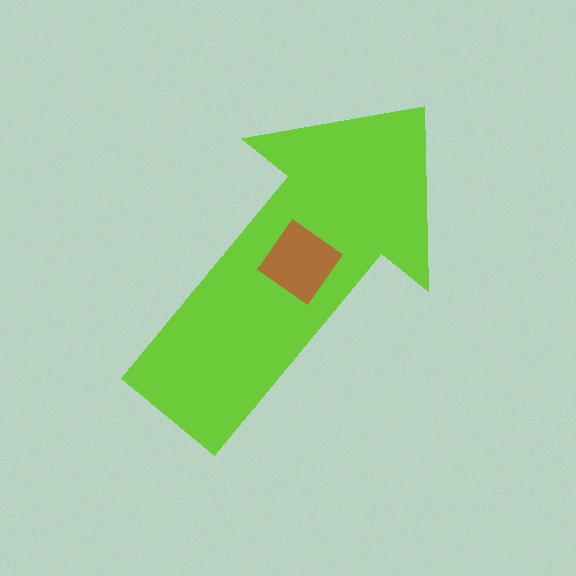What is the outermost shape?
The lime arrow.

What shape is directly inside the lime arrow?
The brown diamond.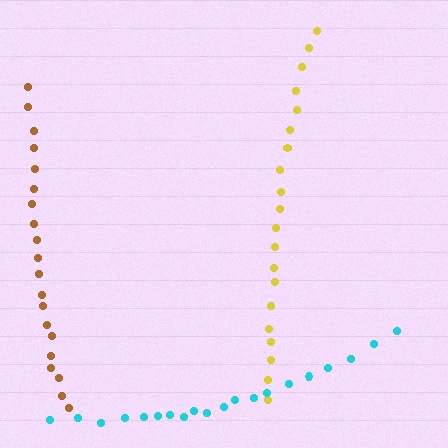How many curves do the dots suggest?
There are 3 distinct paths.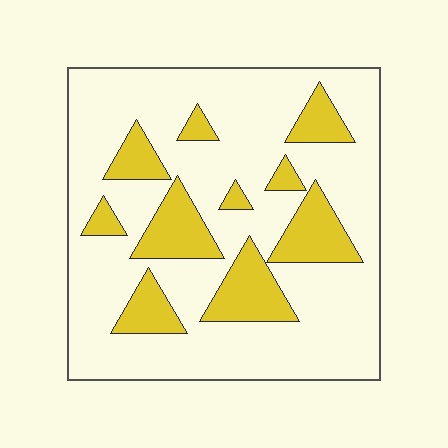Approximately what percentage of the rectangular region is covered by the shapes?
Approximately 25%.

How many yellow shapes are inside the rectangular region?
10.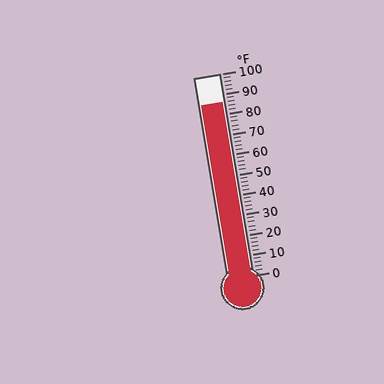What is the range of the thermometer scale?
The thermometer scale ranges from 0°F to 100°F.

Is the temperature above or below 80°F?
The temperature is above 80°F.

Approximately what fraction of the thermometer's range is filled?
The thermometer is filled to approximately 85% of its range.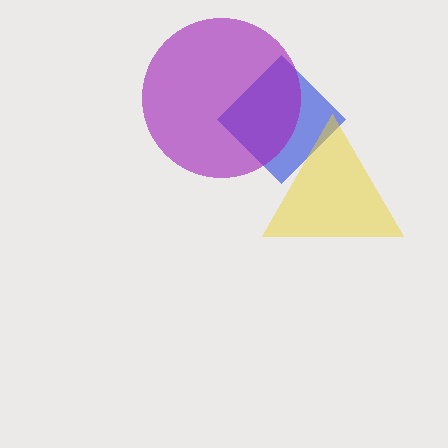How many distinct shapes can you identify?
There are 3 distinct shapes: a blue diamond, a purple circle, a yellow triangle.